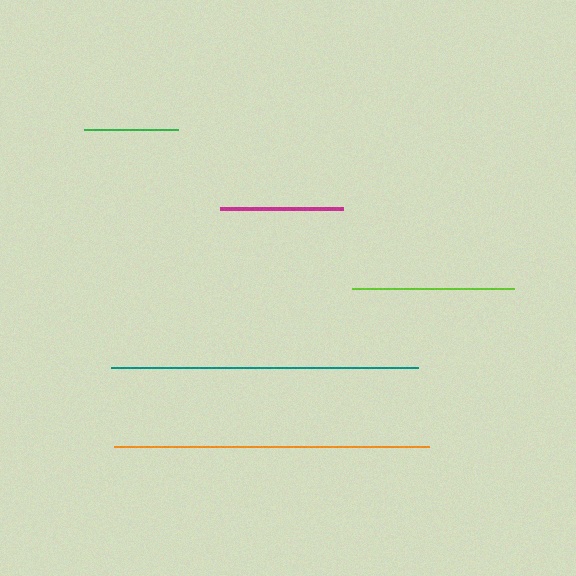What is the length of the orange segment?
The orange segment is approximately 315 pixels long.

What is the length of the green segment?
The green segment is approximately 94 pixels long.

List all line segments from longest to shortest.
From longest to shortest: orange, teal, lime, magenta, green.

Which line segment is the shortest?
The green line is the shortest at approximately 94 pixels.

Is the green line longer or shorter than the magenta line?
The magenta line is longer than the green line.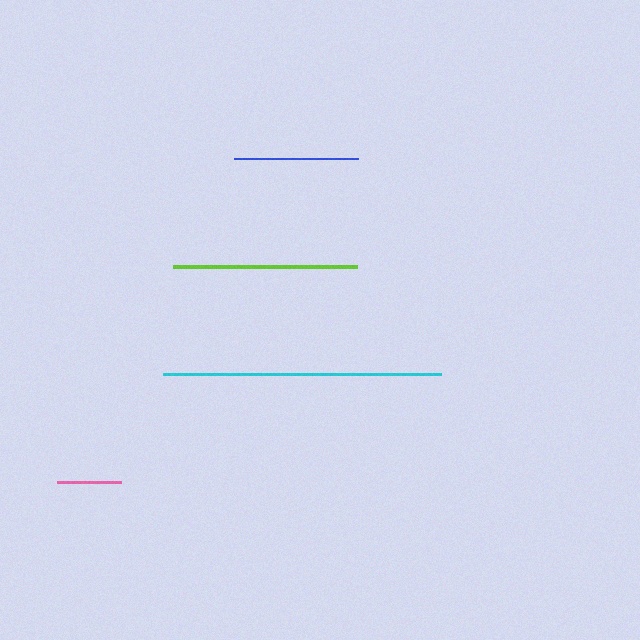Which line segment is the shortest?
The pink line is the shortest at approximately 64 pixels.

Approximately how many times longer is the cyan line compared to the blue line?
The cyan line is approximately 2.2 times the length of the blue line.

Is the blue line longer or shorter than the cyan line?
The cyan line is longer than the blue line.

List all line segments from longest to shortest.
From longest to shortest: cyan, lime, blue, pink.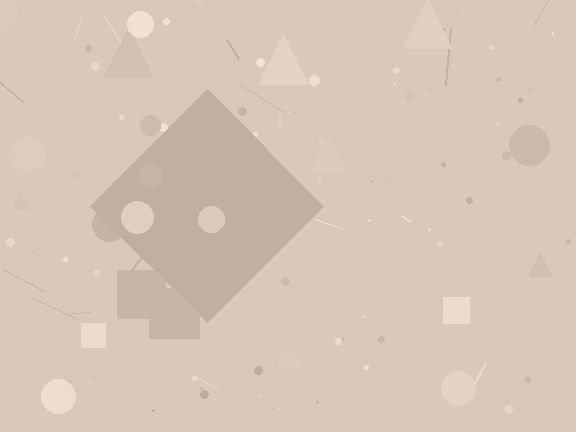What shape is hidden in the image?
A diamond is hidden in the image.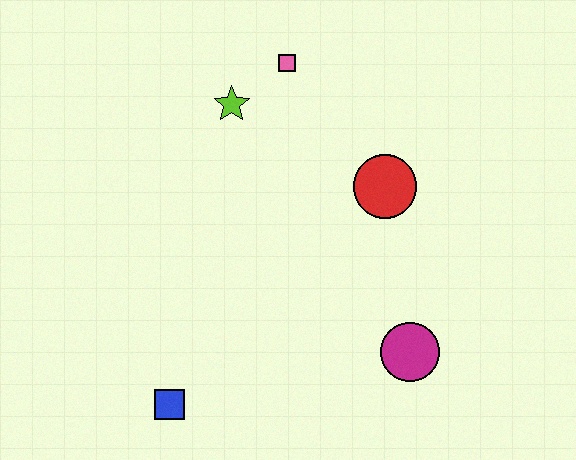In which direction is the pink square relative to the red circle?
The pink square is above the red circle.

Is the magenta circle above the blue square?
Yes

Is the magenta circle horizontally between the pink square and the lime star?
No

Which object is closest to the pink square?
The lime star is closest to the pink square.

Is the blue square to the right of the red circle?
No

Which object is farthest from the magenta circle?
The pink square is farthest from the magenta circle.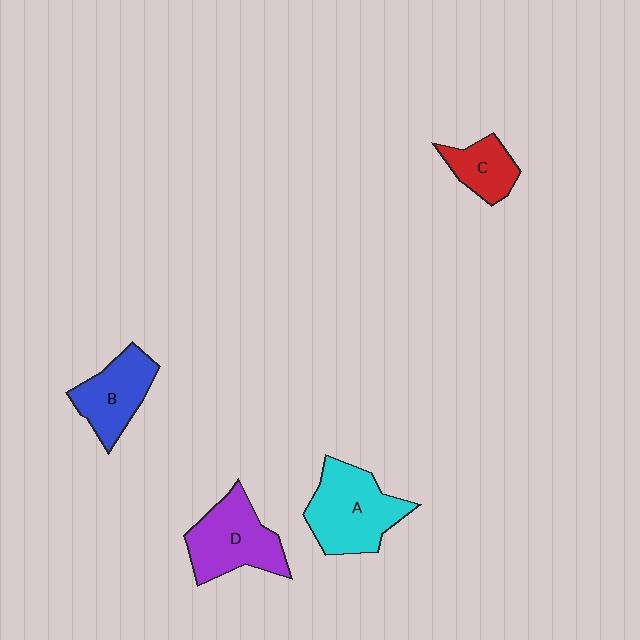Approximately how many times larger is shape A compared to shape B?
Approximately 1.4 times.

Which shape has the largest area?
Shape A (cyan).